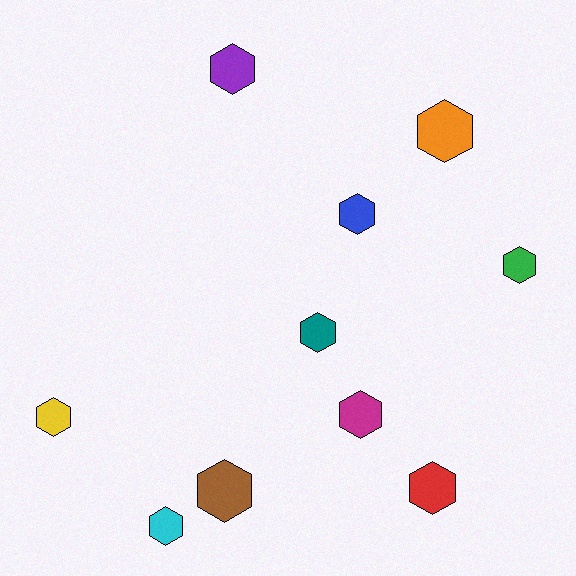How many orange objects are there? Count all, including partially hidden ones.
There is 1 orange object.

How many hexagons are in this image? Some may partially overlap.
There are 10 hexagons.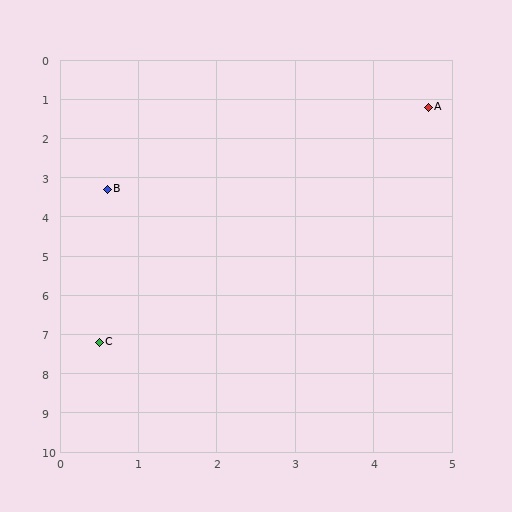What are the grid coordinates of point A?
Point A is at approximately (4.7, 1.2).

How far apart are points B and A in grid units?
Points B and A are about 4.6 grid units apart.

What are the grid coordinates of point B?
Point B is at approximately (0.6, 3.3).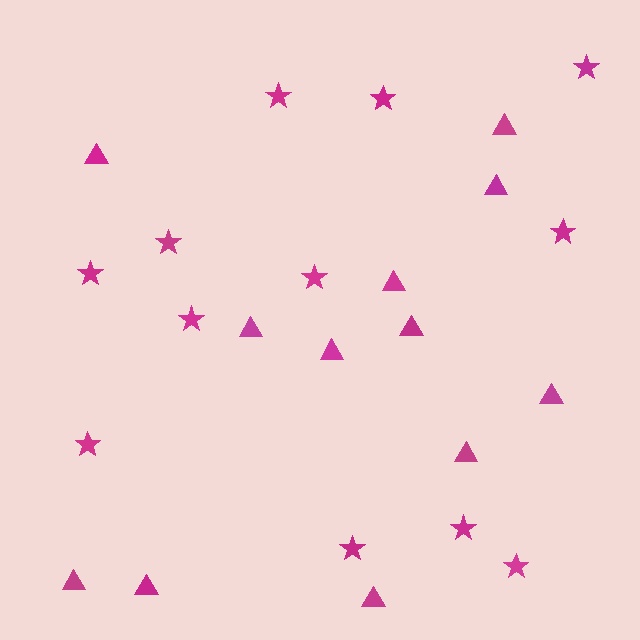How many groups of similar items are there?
There are 2 groups: one group of triangles (12) and one group of stars (12).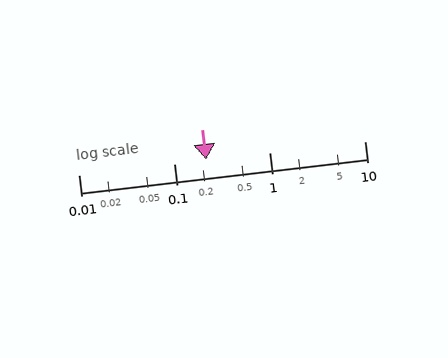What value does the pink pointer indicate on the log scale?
The pointer indicates approximately 0.22.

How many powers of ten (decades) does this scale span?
The scale spans 3 decades, from 0.01 to 10.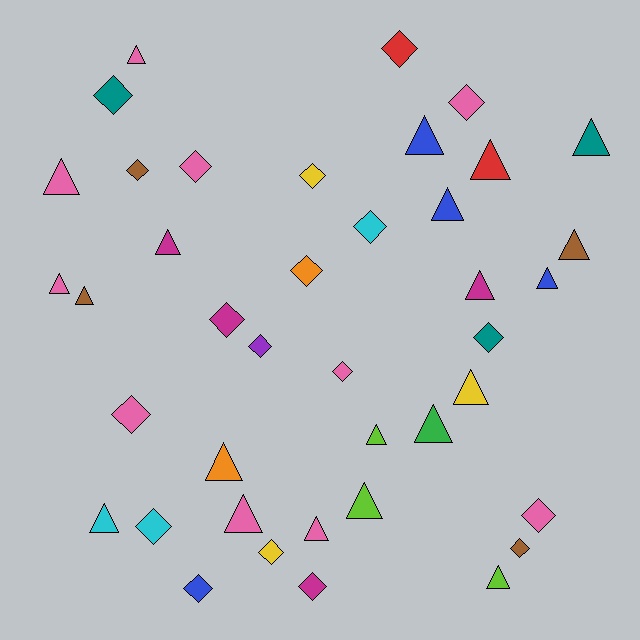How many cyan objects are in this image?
There are 3 cyan objects.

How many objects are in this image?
There are 40 objects.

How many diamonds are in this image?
There are 19 diamonds.